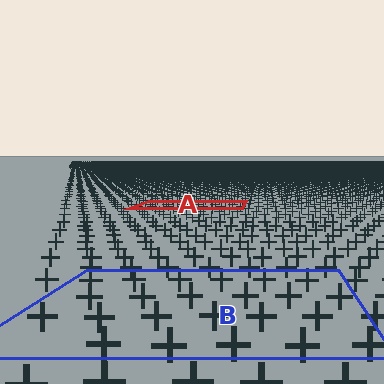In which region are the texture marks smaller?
The texture marks are smaller in region A, because it is farther away.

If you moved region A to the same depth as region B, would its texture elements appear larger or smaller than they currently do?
They would appear larger. At a closer depth, the same texture elements are projected at a bigger on-screen size.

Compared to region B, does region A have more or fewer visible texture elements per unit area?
Region A has more texture elements per unit area — they are packed more densely because it is farther away.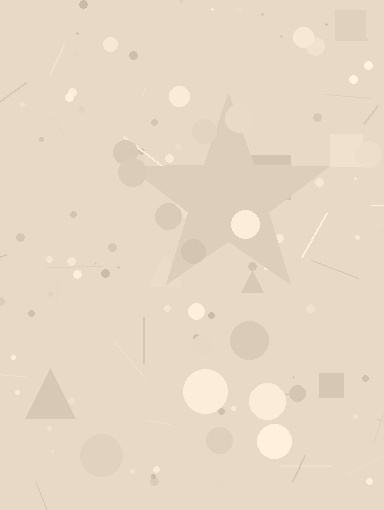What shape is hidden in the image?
A star is hidden in the image.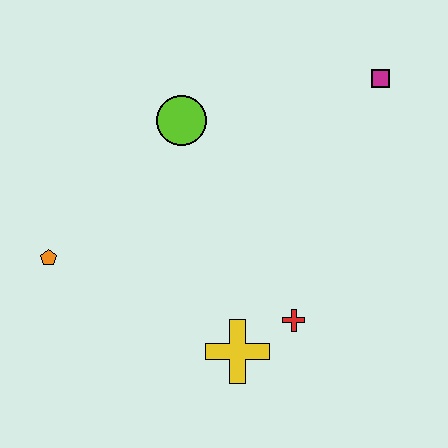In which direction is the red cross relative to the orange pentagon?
The red cross is to the right of the orange pentagon.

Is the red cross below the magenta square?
Yes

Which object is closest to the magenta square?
The lime circle is closest to the magenta square.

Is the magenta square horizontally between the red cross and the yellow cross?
No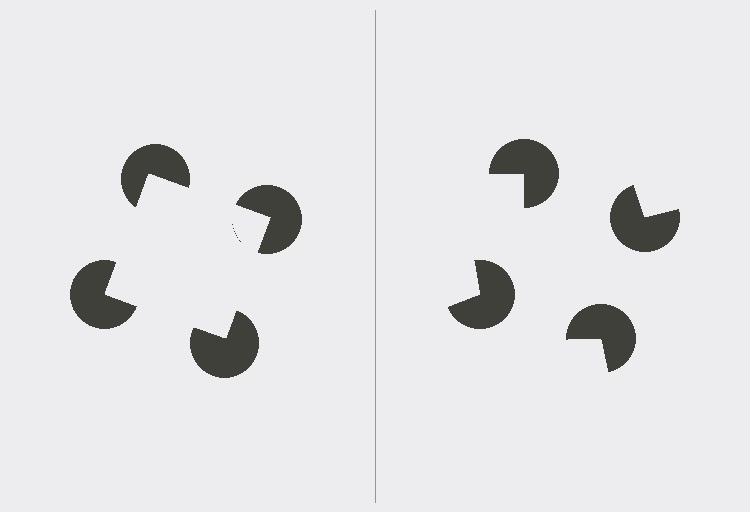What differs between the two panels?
The pac-man discs are positioned identically on both sides; only the wedge orientations differ. On the left they align to a square; on the right they are misaligned.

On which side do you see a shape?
An illusory square appears on the left side. On the right side the wedge cuts are rotated, so no coherent shape forms.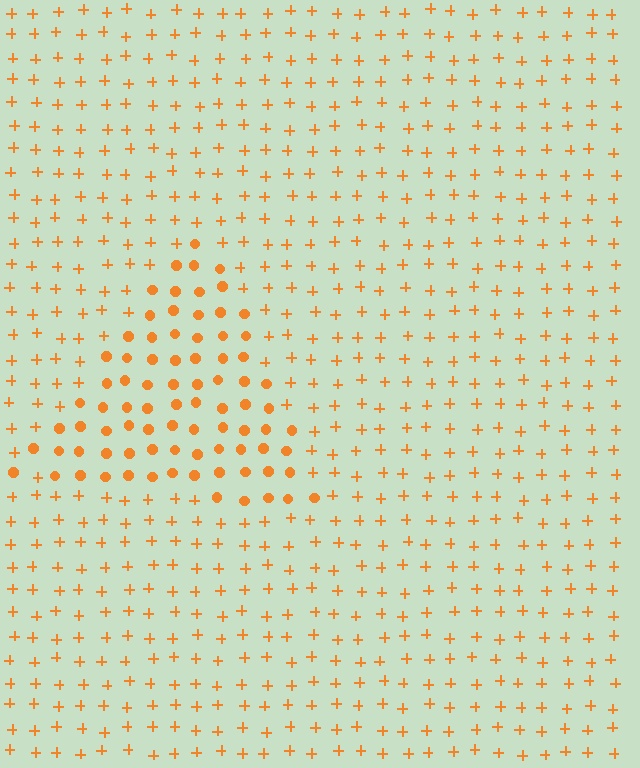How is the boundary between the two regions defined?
The boundary is defined by a change in element shape: circles inside vs. plus signs outside. All elements share the same color and spacing.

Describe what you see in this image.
The image is filled with small orange elements arranged in a uniform grid. A triangle-shaped region contains circles, while the surrounding area contains plus signs. The boundary is defined purely by the change in element shape.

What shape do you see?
I see a triangle.